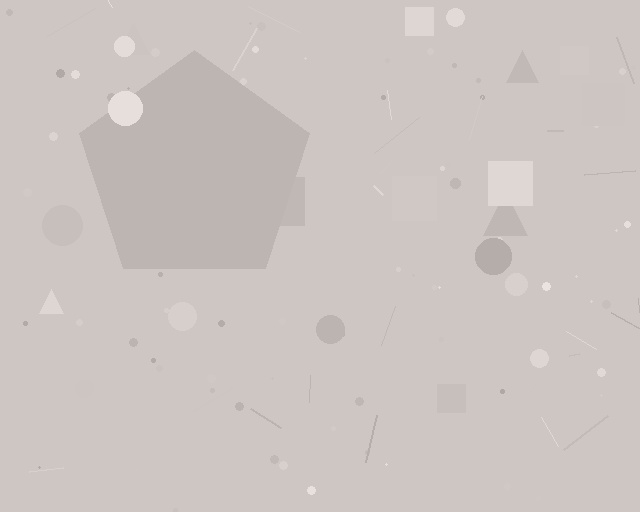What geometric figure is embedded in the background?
A pentagon is embedded in the background.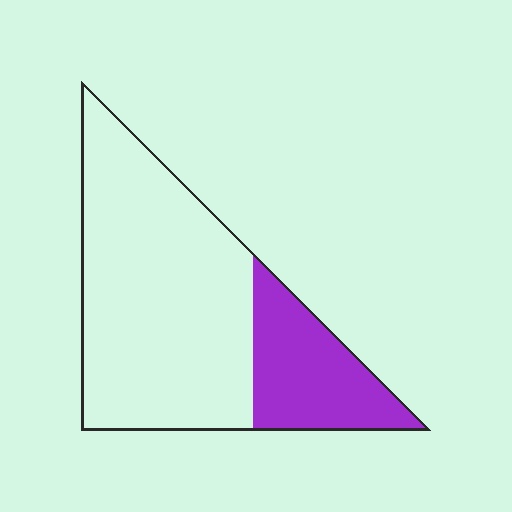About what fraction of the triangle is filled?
About one quarter (1/4).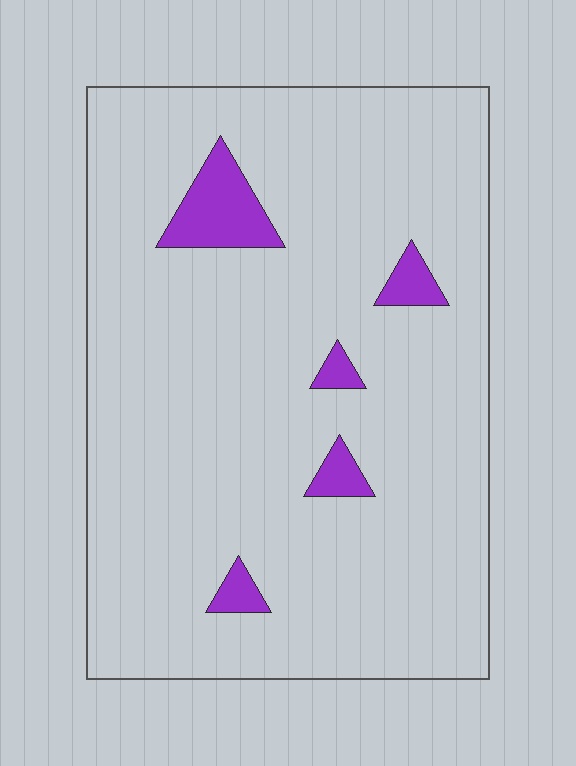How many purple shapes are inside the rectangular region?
5.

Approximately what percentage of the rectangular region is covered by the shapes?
Approximately 5%.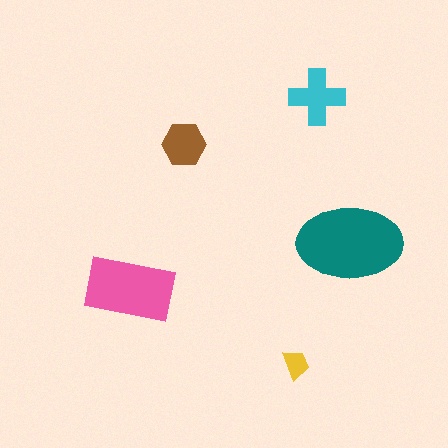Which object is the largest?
The teal ellipse.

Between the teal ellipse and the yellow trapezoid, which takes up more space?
The teal ellipse.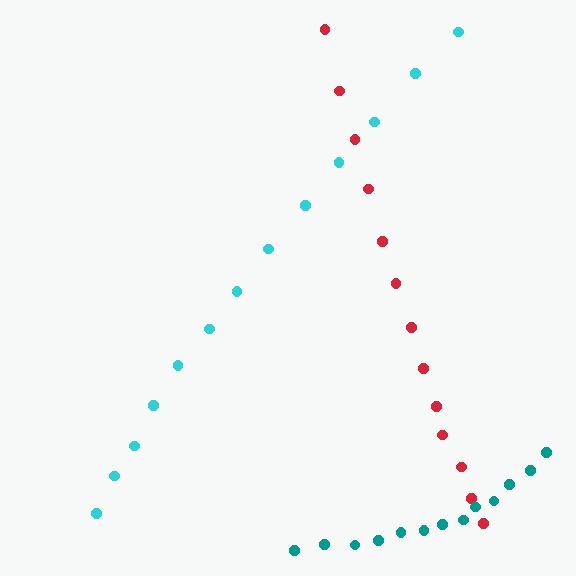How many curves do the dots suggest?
There are 3 distinct paths.